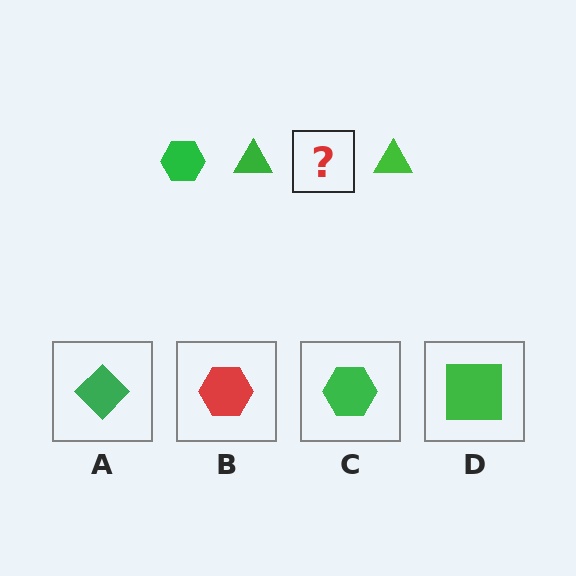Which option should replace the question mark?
Option C.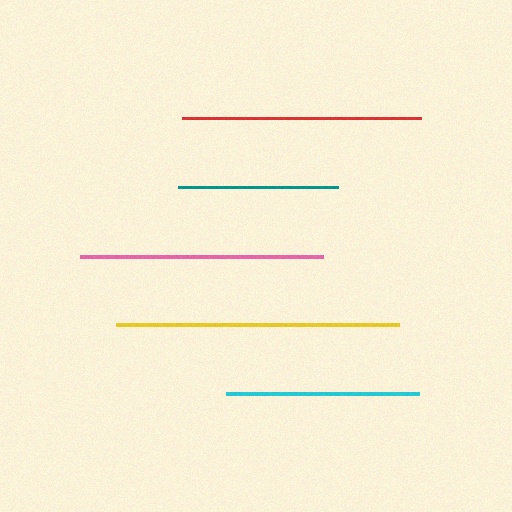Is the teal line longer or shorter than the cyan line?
The cyan line is longer than the teal line.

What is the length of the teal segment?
The teal segment is approximately 160 pixels long.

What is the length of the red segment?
The red segment is approximately 239 pixels long.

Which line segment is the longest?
The yellow line is the longest at approximately 283 pixels.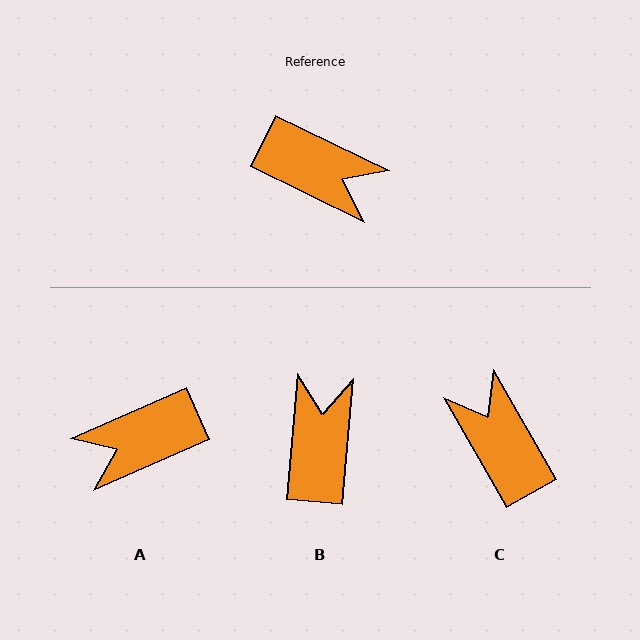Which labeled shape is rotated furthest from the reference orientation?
C, about 146 degrees away.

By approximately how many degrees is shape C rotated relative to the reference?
Approximately 146 degrees counter-clockwise.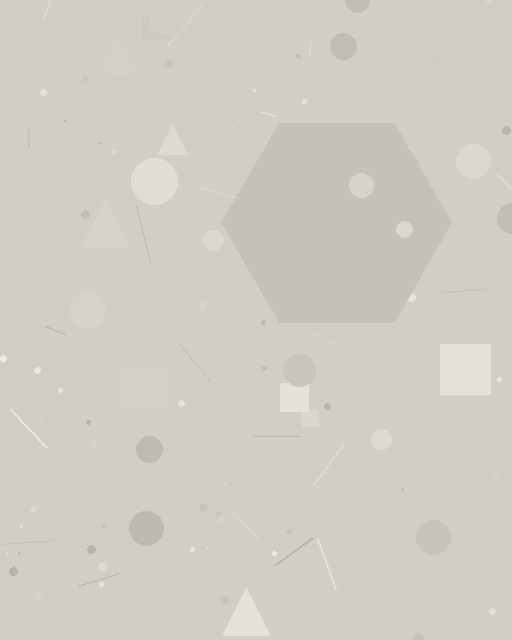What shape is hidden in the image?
A hexagon is hidden in the image.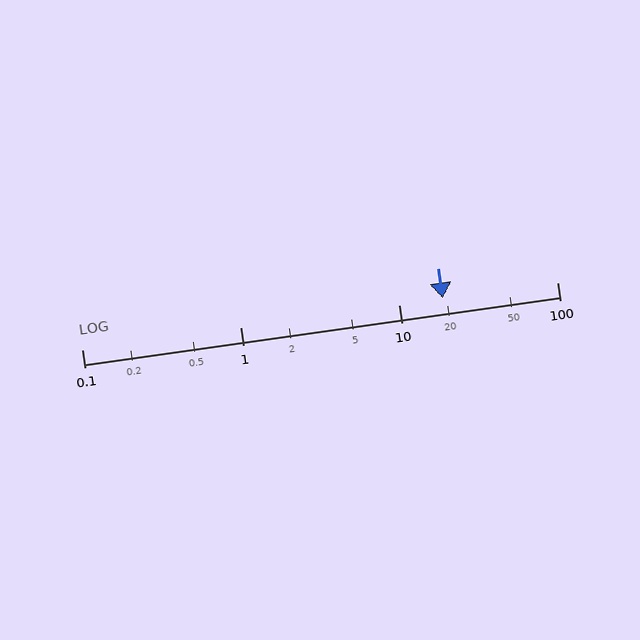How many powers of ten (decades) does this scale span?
The scale spans 3 decades, from 0.1 to 100.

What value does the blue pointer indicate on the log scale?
The pointer indicates approximately 19.